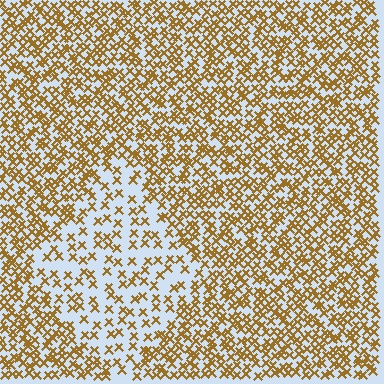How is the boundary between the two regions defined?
The boundary is defined by a change in element density (approximately 2.3x ratio). All elements are the same color, size, and shape.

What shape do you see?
I see a diamond.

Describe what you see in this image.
The image contains small brown elements arranged at two different densities. A diamond-shaped region is visible where the elements are less densely packed than the surrounding area.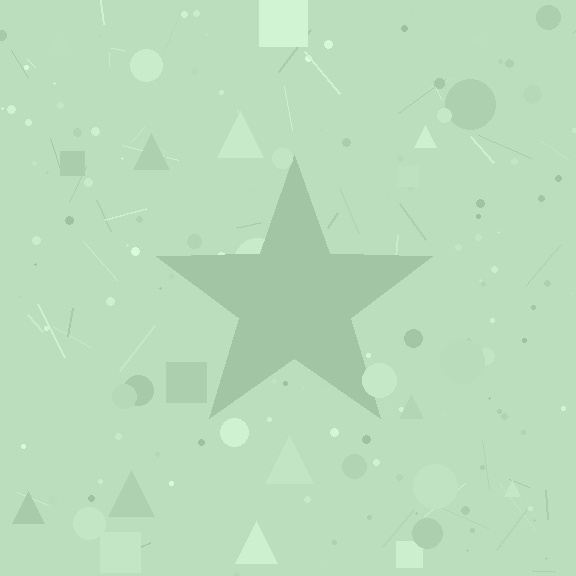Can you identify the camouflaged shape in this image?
The camouflaged shape is a star.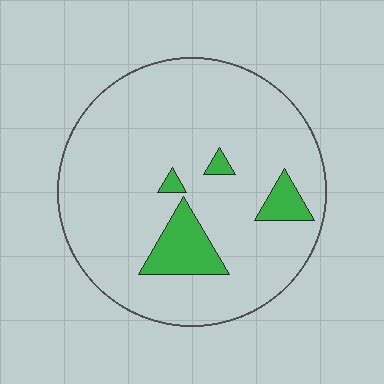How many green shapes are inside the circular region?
4.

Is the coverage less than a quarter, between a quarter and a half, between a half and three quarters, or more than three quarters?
Less than a quarter.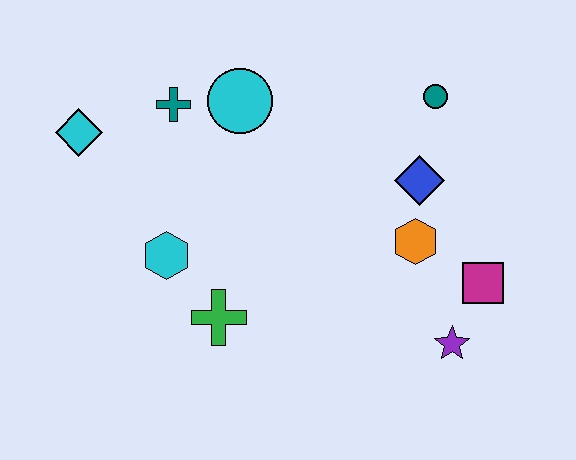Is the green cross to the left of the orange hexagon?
Yes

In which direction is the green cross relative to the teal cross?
The green cross is below the teal cross.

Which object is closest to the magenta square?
The purple star is closest to the magenta square.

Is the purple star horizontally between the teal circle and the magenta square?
Yes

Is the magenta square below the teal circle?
Yes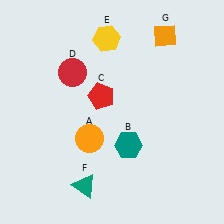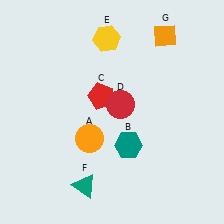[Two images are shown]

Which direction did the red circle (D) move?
The red circle (D) moved right.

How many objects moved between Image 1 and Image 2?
1 object moved between the two images.